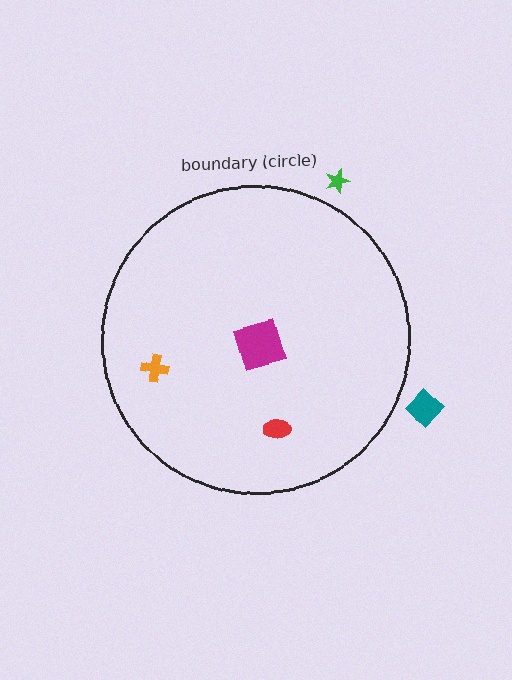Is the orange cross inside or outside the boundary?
Inside.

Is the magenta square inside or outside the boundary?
Inside.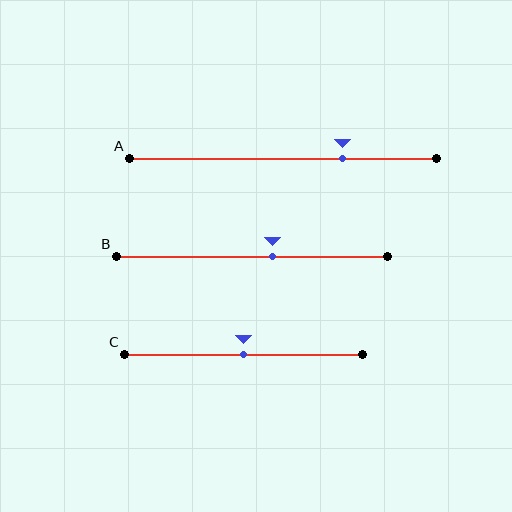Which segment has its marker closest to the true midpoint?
Segment C has its marker closest to the true midpoint.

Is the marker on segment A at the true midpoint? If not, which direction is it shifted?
No, the marker on segment A is shifted to the right by about 20% of the segment length.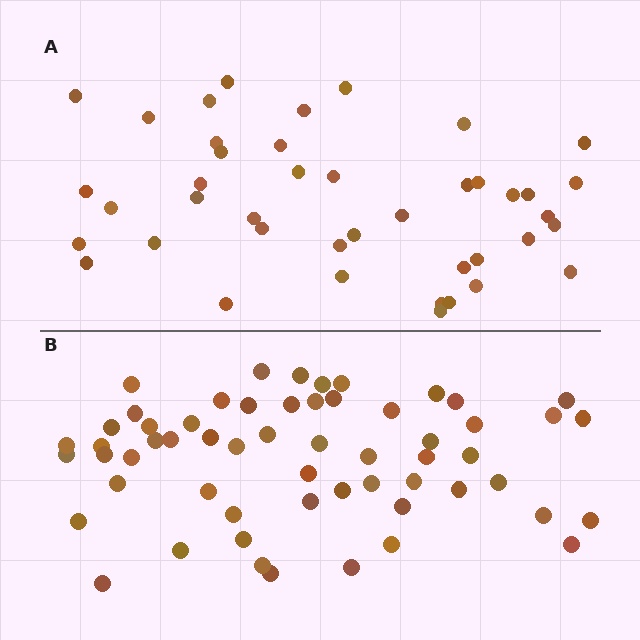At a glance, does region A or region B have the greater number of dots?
Region B (the bottom region) has more dots.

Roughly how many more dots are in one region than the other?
Region B has approximately 15 more dots than region A.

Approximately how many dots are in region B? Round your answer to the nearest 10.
About 60 dots. (The exact count is 58, which rounds to 60.)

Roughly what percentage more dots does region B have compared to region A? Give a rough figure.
About 40% more.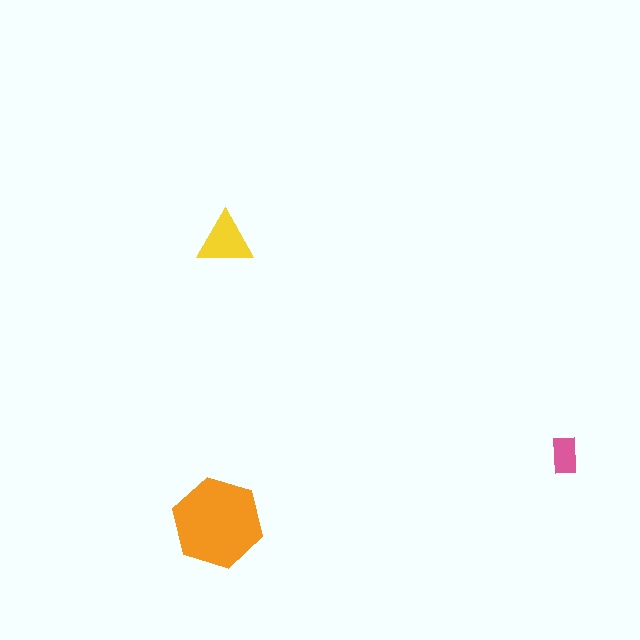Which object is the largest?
The orange hexagon.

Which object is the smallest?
The pink rectangle.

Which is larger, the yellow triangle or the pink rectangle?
The yellow triangle.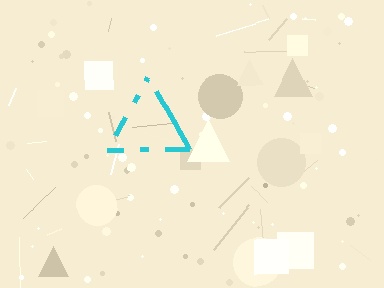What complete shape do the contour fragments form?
The contour fragments form a triangle.